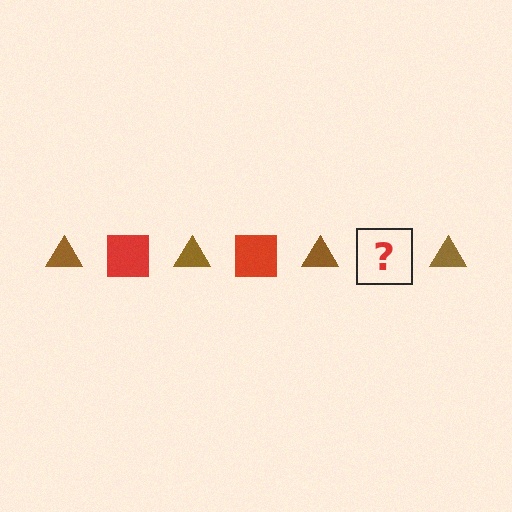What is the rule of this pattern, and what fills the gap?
The rule is that the pattern alternates between brown triangle and red square. The gap should be filled with a red square.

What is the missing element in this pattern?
The missing element is a red square.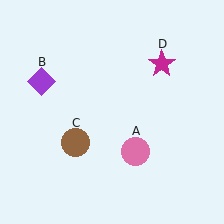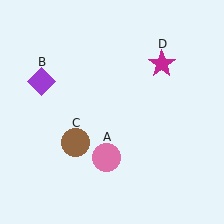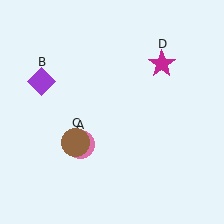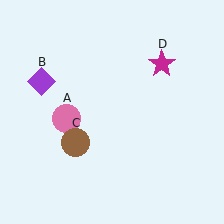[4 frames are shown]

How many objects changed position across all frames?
1 object changed position: pink circle (object A).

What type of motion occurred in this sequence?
The pink circle (object A) rotated clockwise around the center of the scene.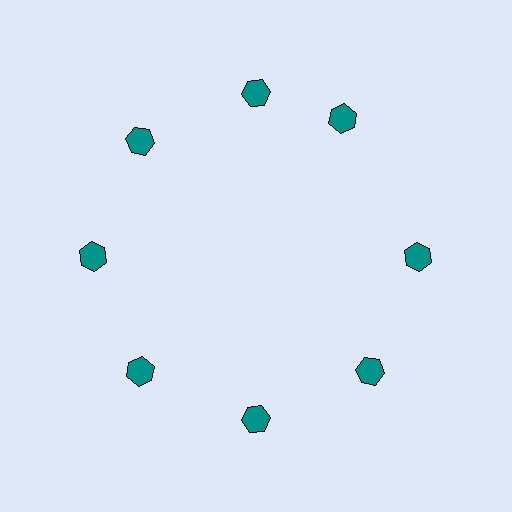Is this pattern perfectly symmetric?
No. The 8 teal hexagons are arranged in a ring, but one element near the 2 o'clock position is rotated out of alignment along the ring, breaking the 8-fold rotational symmetry.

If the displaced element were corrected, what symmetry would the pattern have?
It would have 8-fold rotational symmetry — the pattern would map onto itself every 45 degrees.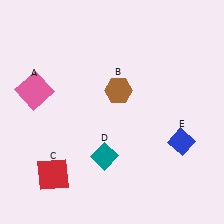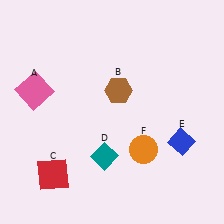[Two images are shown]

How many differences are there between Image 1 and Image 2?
There is 1 difference between the two images.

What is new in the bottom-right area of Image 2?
An orange circle (F) was added in the bottom-right area of Image 2.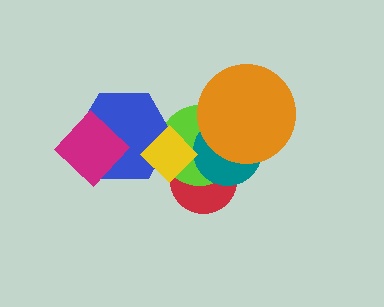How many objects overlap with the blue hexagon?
3 objects overlap with the blue hexagon.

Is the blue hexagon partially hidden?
Yes, it is partially covered by another shape.